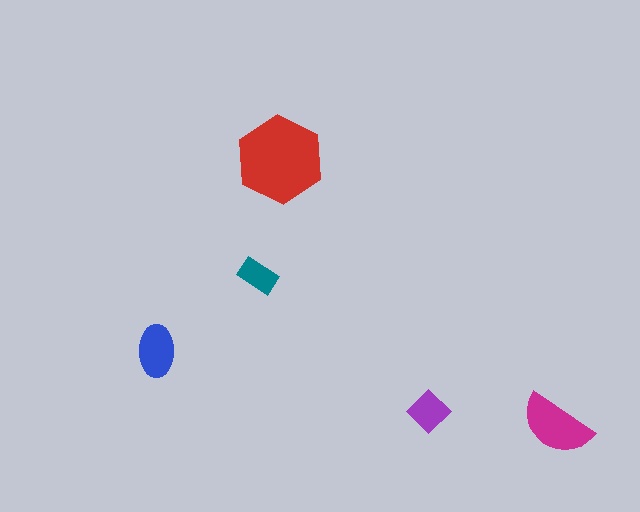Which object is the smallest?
The teal rectangle.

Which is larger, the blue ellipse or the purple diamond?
The blue ellipse.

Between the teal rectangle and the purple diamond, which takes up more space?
The purple diamond.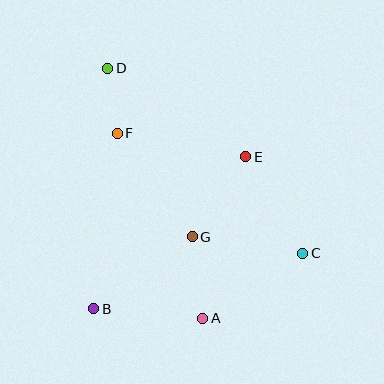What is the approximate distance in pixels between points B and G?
The distance between B and G is approximately 122 pixels.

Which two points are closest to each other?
Points D and F are closest to each other.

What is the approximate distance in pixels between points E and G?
The distance between E and G is approximately 96 pixels.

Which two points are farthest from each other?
Points C and D are farthest from each other.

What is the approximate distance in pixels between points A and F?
The distance between A and F is approximately 204 pixels.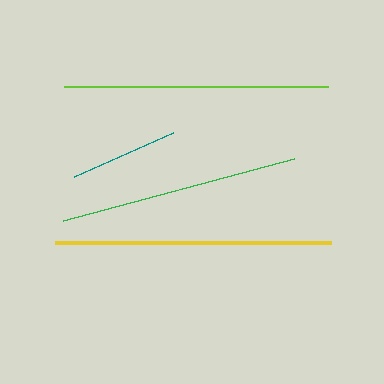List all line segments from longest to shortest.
From longest to shortest: yellow, lime, green, teal.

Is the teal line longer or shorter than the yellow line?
The yellow line is longer than the teal line.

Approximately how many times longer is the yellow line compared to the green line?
The yellow line is approximately 1.2 times the length of the green line.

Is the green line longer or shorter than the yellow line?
The yellow line is longer than the green line.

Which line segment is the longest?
The yellow line is the longest at approximately 277 pixels.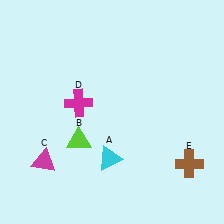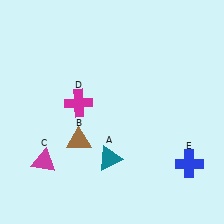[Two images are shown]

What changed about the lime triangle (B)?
In Image 1, B is lime. In Image 2, it changed to brown.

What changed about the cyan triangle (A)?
In Image 1, A is cyan. In Image 2, it changed to teal.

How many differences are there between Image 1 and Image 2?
There are 3 differences between the two images.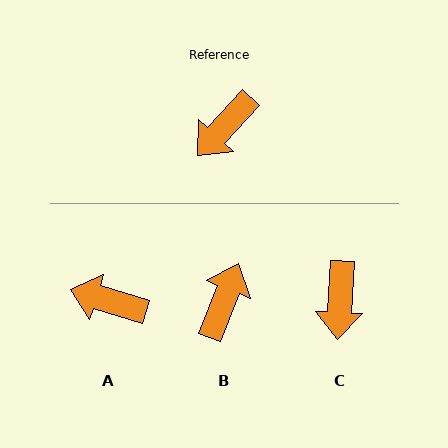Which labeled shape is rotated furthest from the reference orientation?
B, about 158 degrees away.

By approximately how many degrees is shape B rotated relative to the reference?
Approximately 158 degrees clockwise.